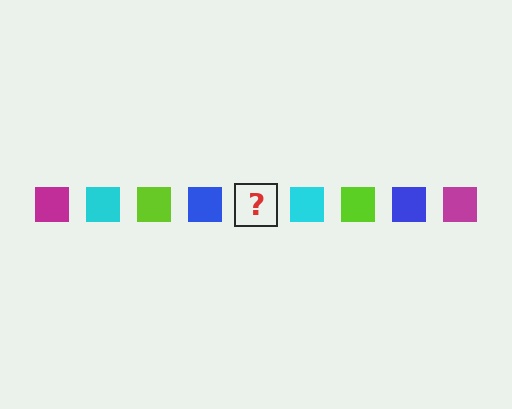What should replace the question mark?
The question mark should be replaced with a magenta square.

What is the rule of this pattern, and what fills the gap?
The rule is that the pattern cycles through magenta, cyan, lime, blue squares. The gap should be filled with a magenta square.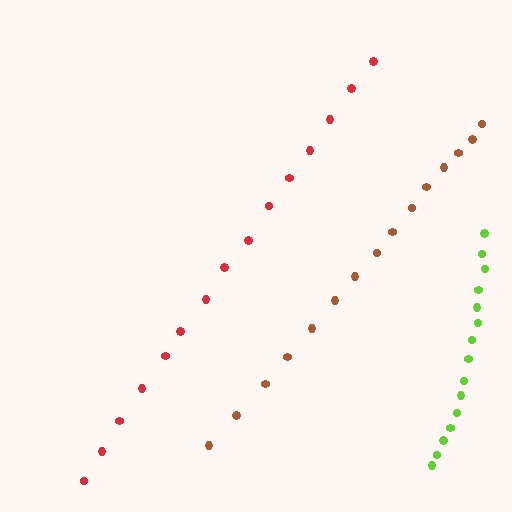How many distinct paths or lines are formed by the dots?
There are 3 distinct paths.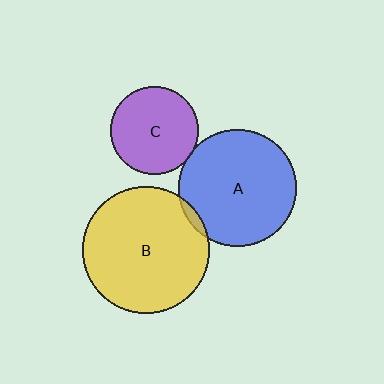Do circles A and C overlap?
Yes.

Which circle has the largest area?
Circle B (yellow).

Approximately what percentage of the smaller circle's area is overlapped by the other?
Approximately 5%.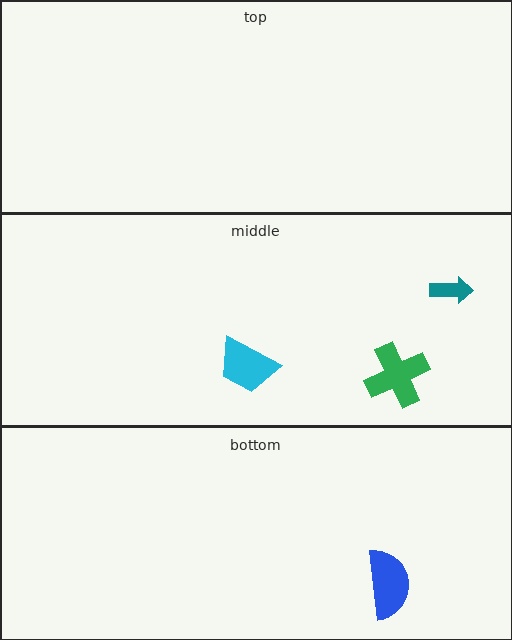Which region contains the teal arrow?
The middle region.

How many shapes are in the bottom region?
1.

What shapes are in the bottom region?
The blue semicircle.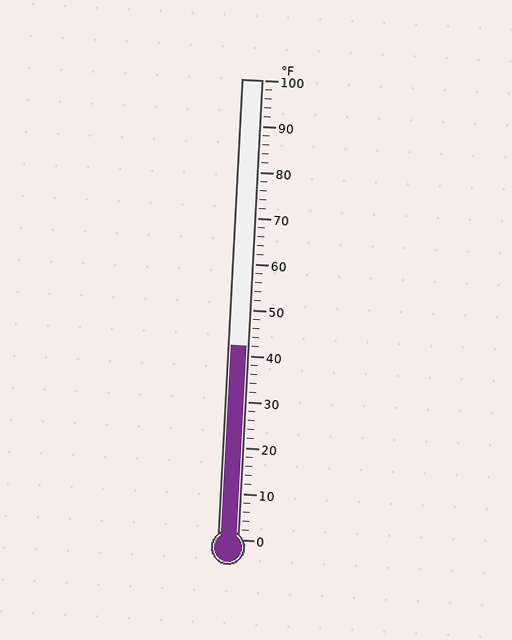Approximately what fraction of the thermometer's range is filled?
The thermometer is filled to approximately 40% of its range.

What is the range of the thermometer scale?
The thermometer scale ranges from 0°F to 100°F.